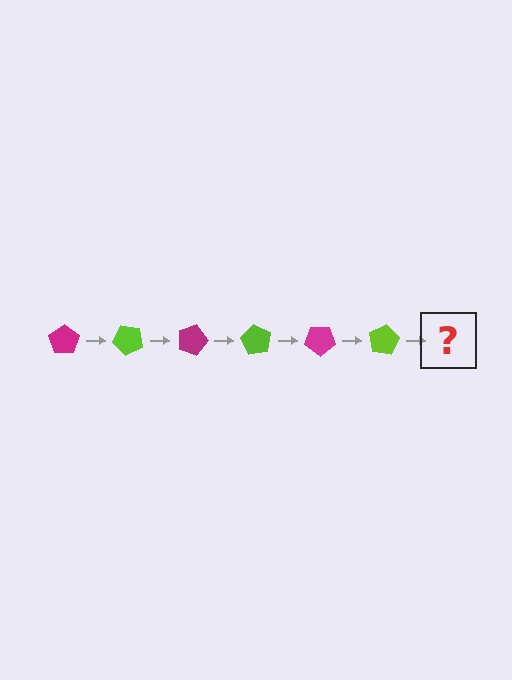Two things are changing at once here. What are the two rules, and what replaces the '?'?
The two rules are that it rotates 45 degrees each step and the color cycles through magenta and lime. The '?' should be a magenta pentagon, rotated 270 degrees from the start.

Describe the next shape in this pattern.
It should be a magenta pentagon, rotated 270 degrees from the start.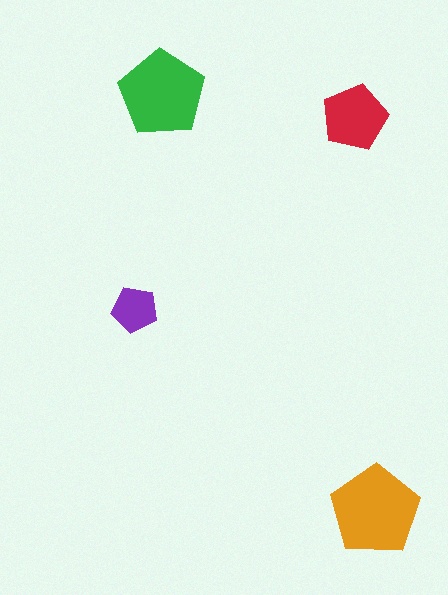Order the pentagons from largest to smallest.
the orange one, the green one, the red one, the purple one.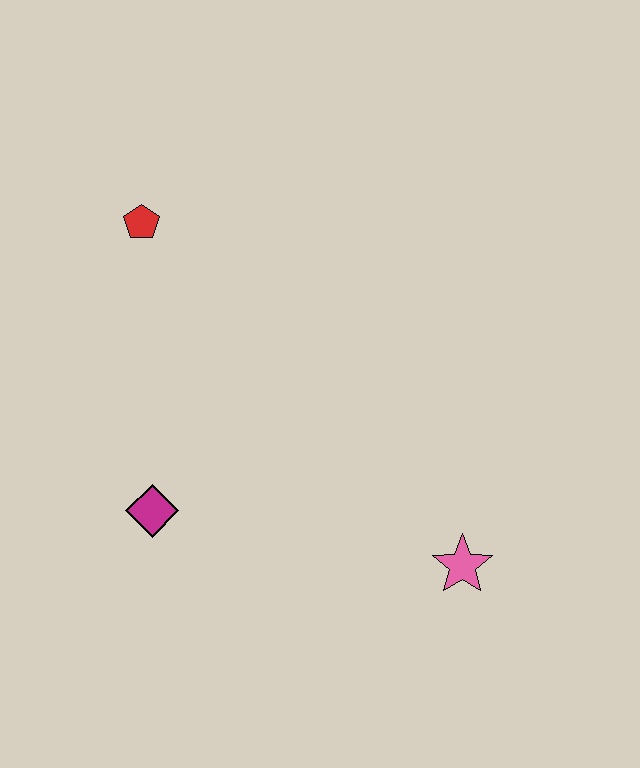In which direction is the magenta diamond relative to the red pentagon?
The magenta diamond is below the red pentagon.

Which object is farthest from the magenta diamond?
The pink star is farthest from the magenta diamond.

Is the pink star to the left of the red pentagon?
No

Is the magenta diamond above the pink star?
Yes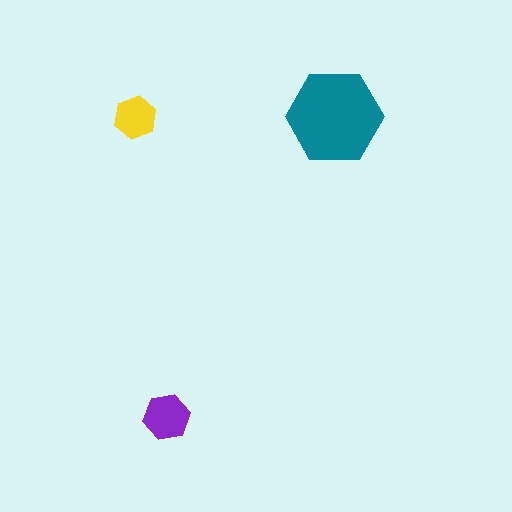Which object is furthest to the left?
The yellow hexagon is leftmost.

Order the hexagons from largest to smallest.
the teal one, the purple one, the yellow one.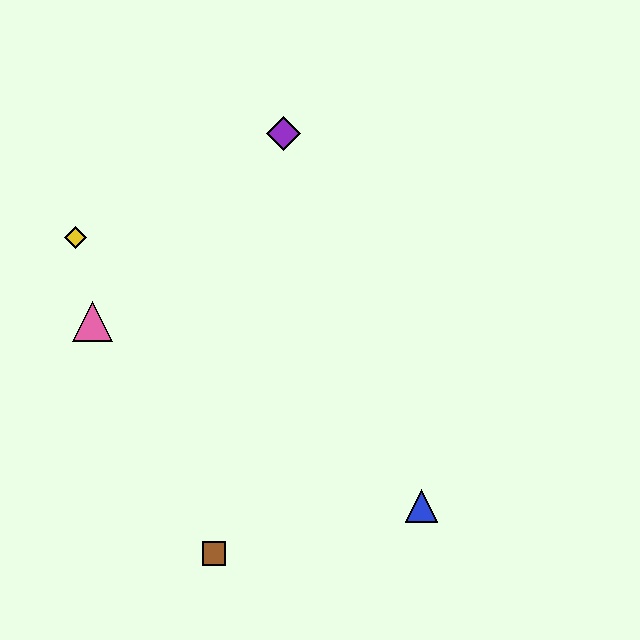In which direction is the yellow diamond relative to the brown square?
The yellow diamond is above the brown square.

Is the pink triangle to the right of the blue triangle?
No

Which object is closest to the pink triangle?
The yellow diamond is closest to the pink triangle.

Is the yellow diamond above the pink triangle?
Yes